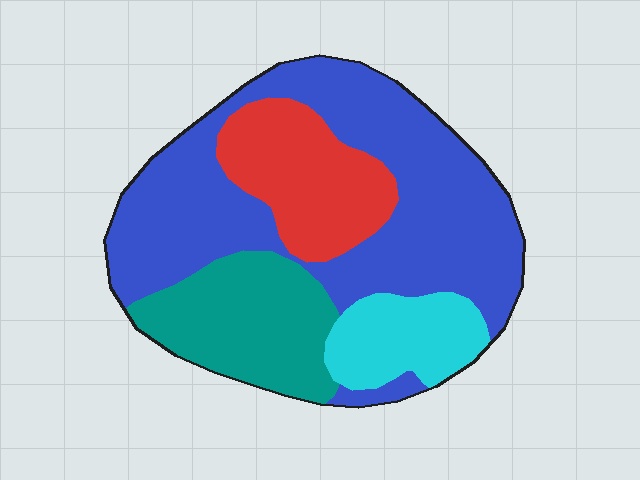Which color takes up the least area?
Cyan, at roughly 10%.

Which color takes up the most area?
Blue, at roughly 50%.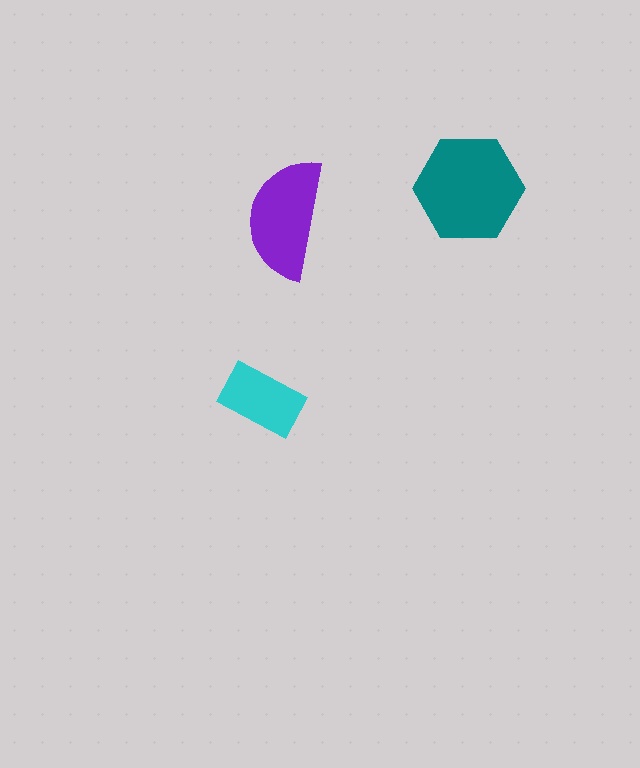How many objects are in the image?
There are 3 objects in the image.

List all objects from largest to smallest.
The teal hexagon, the purple semicircle, the cyan rectangle.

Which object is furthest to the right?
The teal hexagon is rightmost.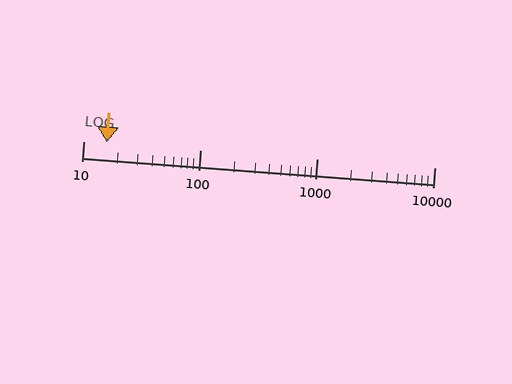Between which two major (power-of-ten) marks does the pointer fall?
The pointer is between 10 and 100.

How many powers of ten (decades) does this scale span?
The scale spans 3 decades, from 10 to 10000.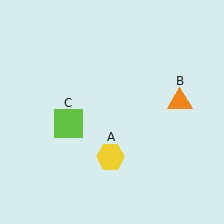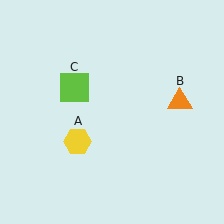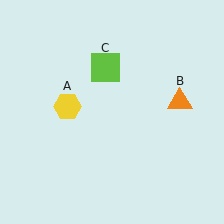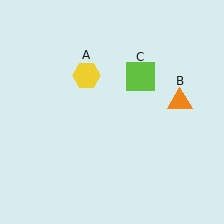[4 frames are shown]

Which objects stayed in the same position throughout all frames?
Orange triangle (object B) remained stationary.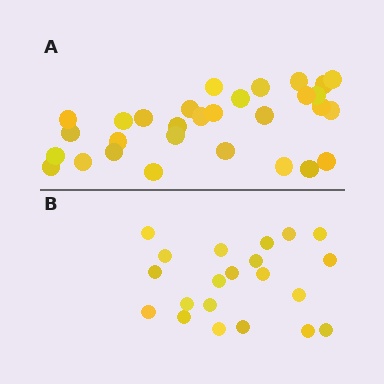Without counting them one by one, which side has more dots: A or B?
Region A (the top region) has more dots.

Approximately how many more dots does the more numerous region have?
Region A has roughly 8 or so more dots than region B.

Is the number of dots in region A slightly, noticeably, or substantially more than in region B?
Region A has noticeably more, but not dramatically so. The ratio is roughly 1.4 to 1.